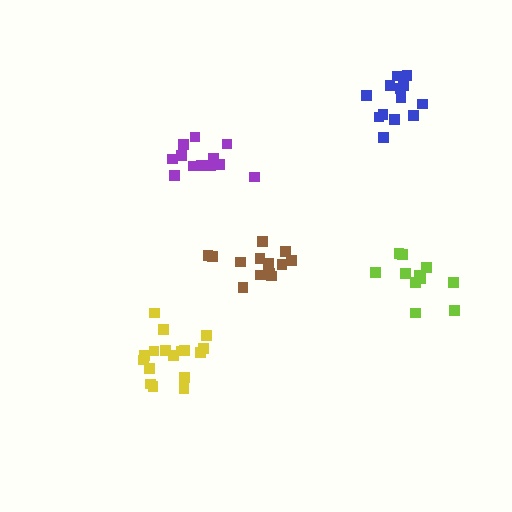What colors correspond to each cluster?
The clusters are colored: purple, brown, lime, yellow, blue.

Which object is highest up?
The blue cluster is topmost.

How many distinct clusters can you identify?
There are 5 distinct clusters.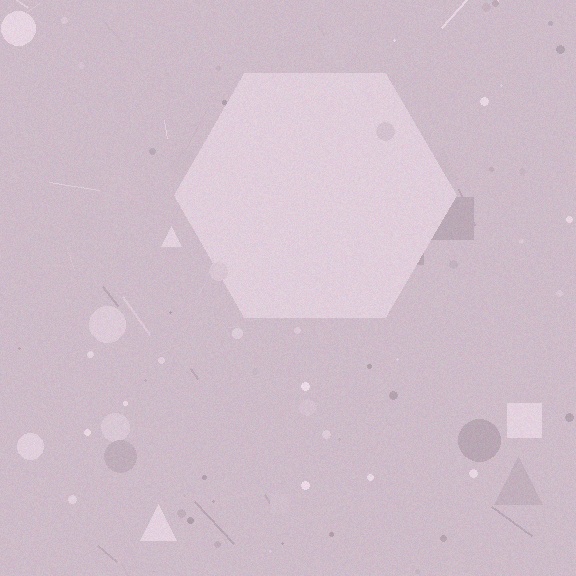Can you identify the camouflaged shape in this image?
The camouflaged shape is a hexagon.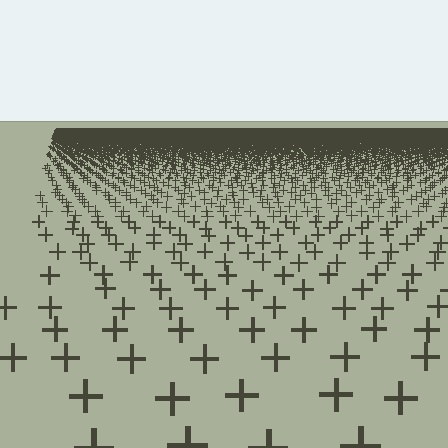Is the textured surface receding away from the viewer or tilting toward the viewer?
The surface is receding away from the viewer. Texture elements get smaller and denser toward the top.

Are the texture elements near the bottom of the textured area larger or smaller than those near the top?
Larger. Near the bottom, elements are closer to the viewer and appear at a bigger on-screen size.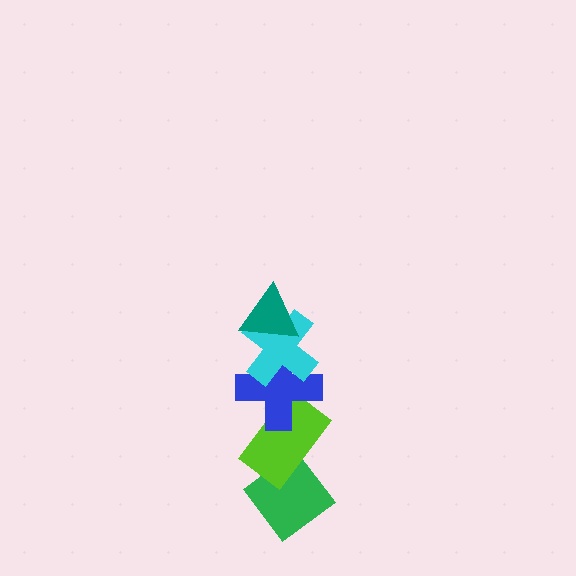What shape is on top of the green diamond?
The lime rectangle is on top of the green diamond.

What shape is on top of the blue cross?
The cyan cross is on top of the blue cross.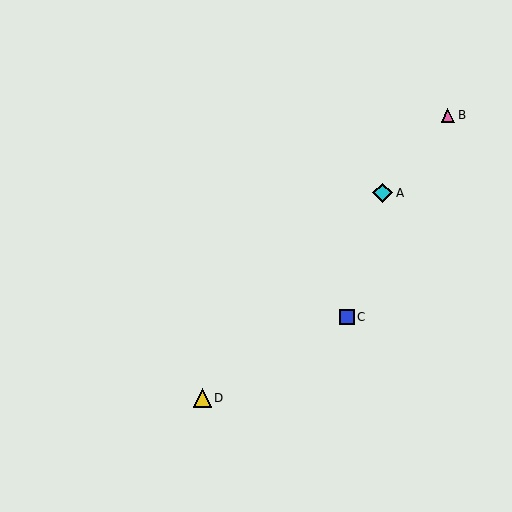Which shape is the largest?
The cyan diamond (labeled A) is the largest.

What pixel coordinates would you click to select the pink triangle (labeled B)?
Click at (448, 115) to select the pink triangle B.